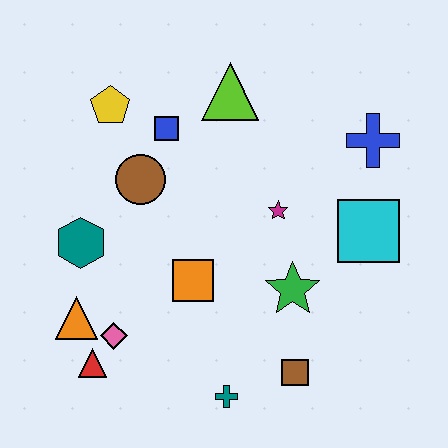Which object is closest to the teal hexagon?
The orange triangle is closest to the teal hexagon.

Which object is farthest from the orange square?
The blue cross is farthest from the orange square.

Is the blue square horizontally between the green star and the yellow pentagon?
Yes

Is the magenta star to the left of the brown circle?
No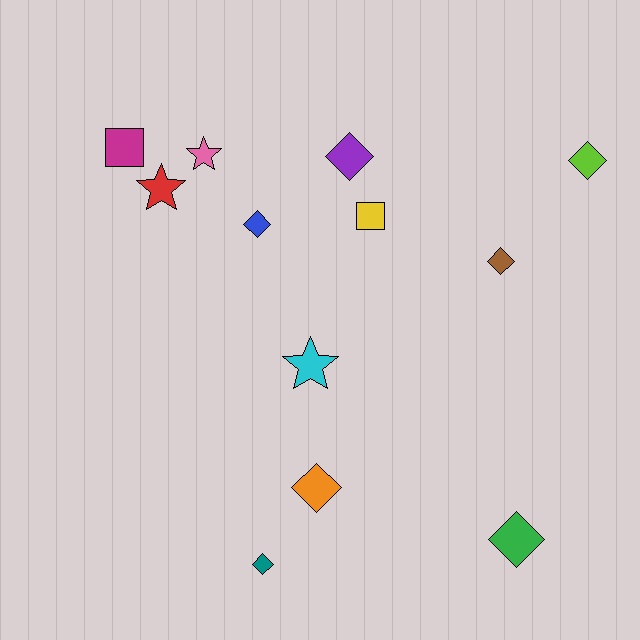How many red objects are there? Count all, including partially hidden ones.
There is 1 red object.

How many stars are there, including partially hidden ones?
There are 3 stars.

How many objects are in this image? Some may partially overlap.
There are 12 objects.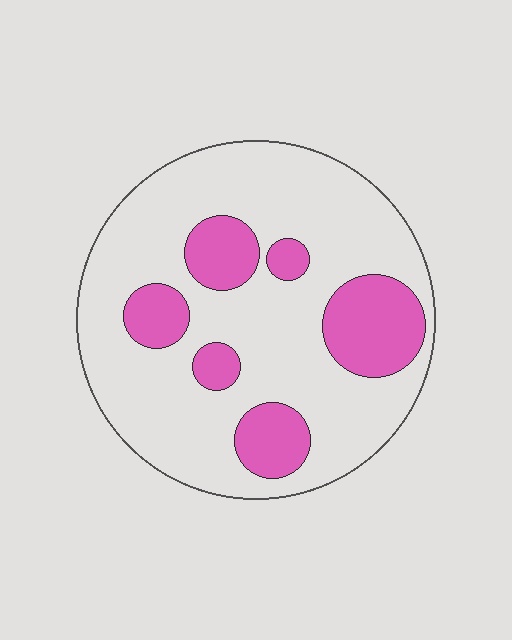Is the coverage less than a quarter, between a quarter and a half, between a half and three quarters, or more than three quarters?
Less than a quarter.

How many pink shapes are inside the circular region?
6.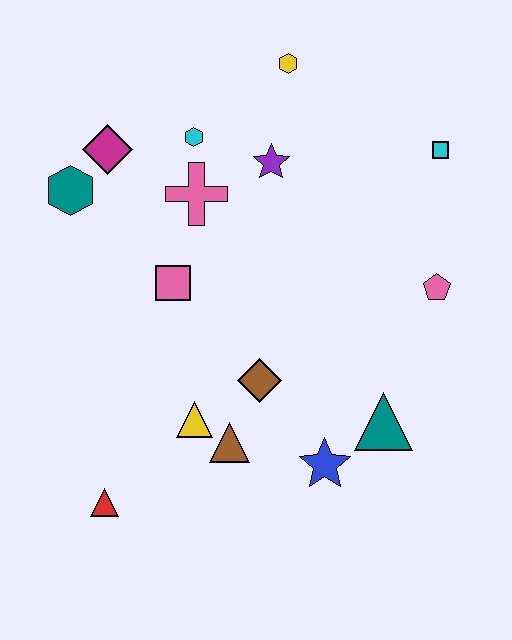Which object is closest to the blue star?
The teal triangle is closest to the blue star.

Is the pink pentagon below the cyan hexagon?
Yes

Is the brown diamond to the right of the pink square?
Yes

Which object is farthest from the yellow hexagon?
The red triangle is farthest from the yellow hexagon.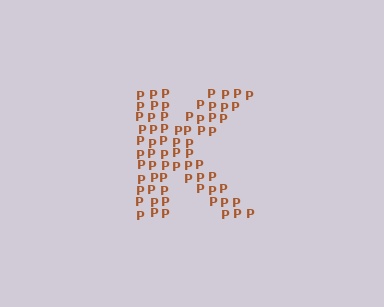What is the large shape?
The large shape is the letter K.